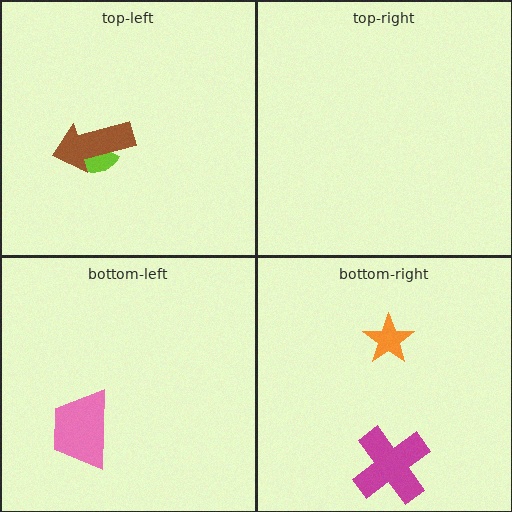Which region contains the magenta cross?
The bottom-right region.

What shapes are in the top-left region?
The lime semicircle, the brown arrow.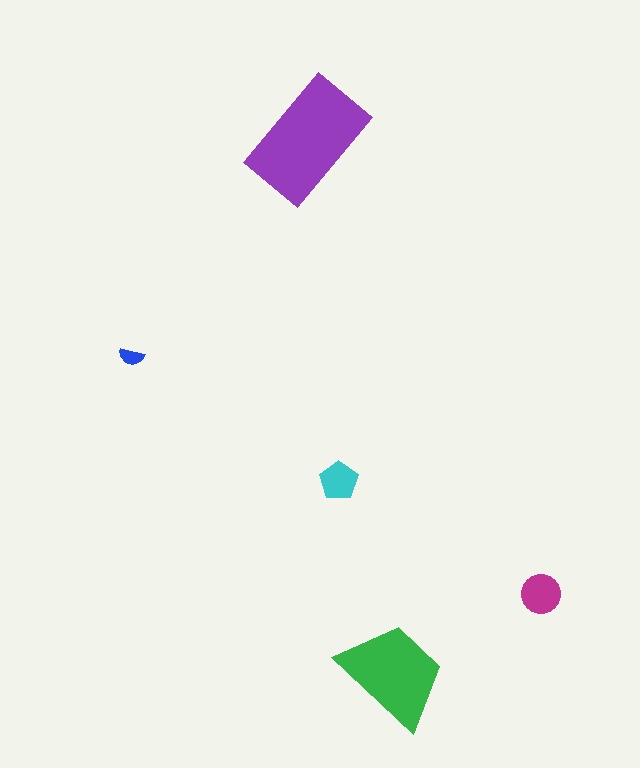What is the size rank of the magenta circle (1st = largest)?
3rd.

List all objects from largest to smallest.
The purple rectangle, the green trapezoid, the magenta circle, the cyan pentagon, the blue semicircle.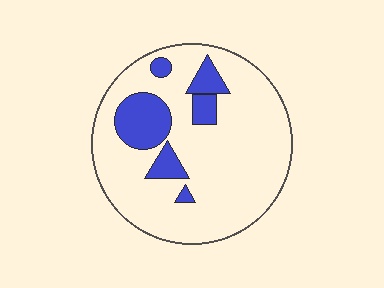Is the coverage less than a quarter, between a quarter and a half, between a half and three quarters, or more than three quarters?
Less than a quarter.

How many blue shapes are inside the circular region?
6.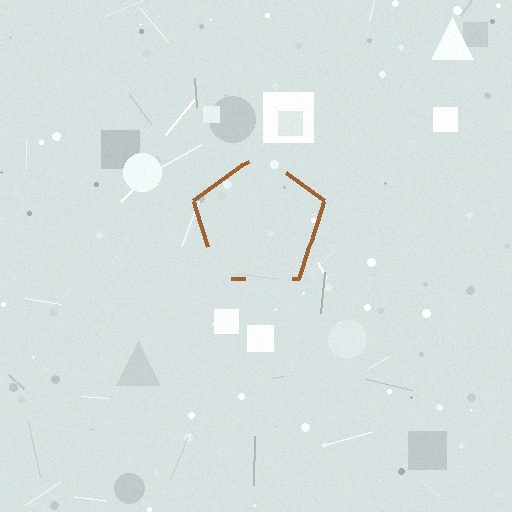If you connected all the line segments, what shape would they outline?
They would outline a pentagon.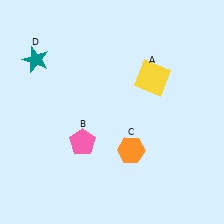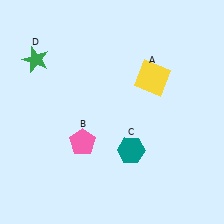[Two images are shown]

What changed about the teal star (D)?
In Image 1, D is teal. In Image 2, it changed to green.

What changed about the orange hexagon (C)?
In Image 1, C is orange. In Image 2, it changed to teal.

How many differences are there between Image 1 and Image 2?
There are 2 differences between the two images.